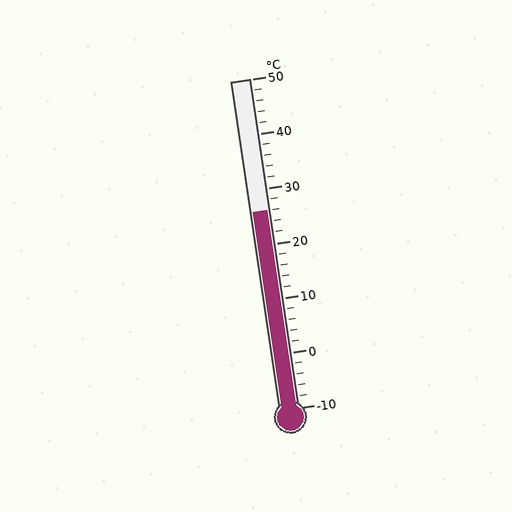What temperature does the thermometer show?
The thermometer shows approximately 26°C.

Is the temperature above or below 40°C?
The temperature is below 40°C.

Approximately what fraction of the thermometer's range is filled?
The thermometer is filled to approximately 60% of its range.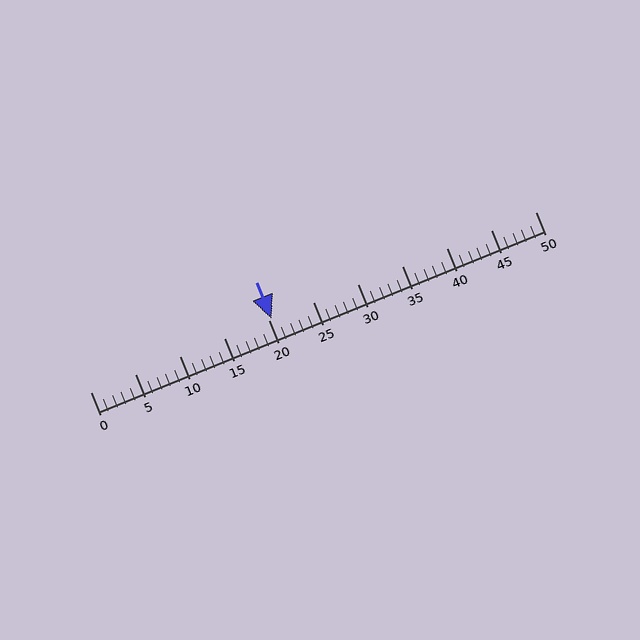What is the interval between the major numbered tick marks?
The major tick marks are spaced 5 units apart.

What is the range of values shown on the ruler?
The ruler shows values from 0 to 50.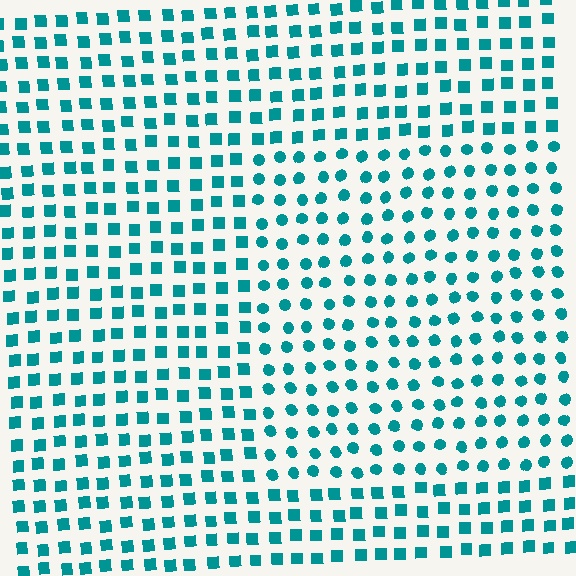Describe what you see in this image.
The image is filled with small teal elements arranged in a uniform grid. A rectangle-shaped region contains circles, while the surrounding area contains squares. The boundary is defined purely by the change in element shape.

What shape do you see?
I see a rectangle.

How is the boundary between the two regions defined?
The boundary is defined by a change in element shape: circles inside vs. squares outside. All elements share the same color and spacing.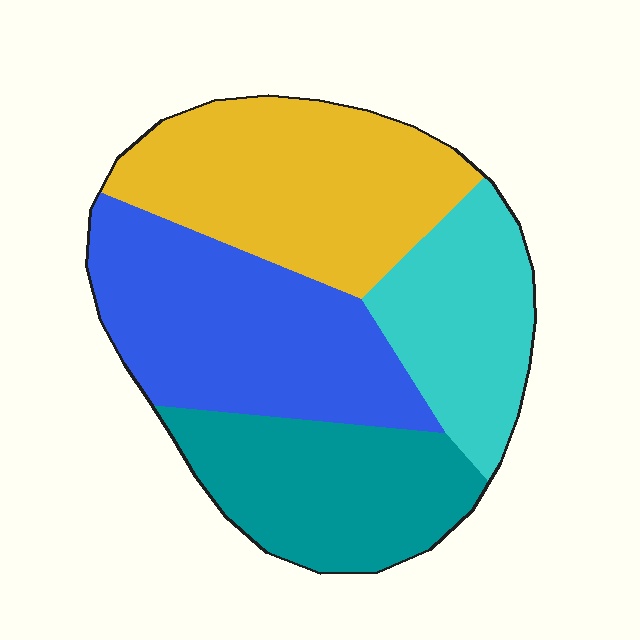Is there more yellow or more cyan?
Yellow.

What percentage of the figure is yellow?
Yellow covers about 30% of the figure.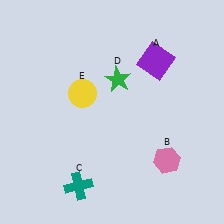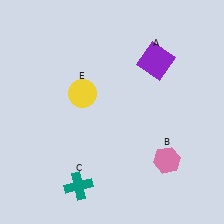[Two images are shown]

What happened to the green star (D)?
The green star (D) was removed in Image 2. It was in the top-right area of Image 1.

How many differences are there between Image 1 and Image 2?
There is 1 difference between the two images.